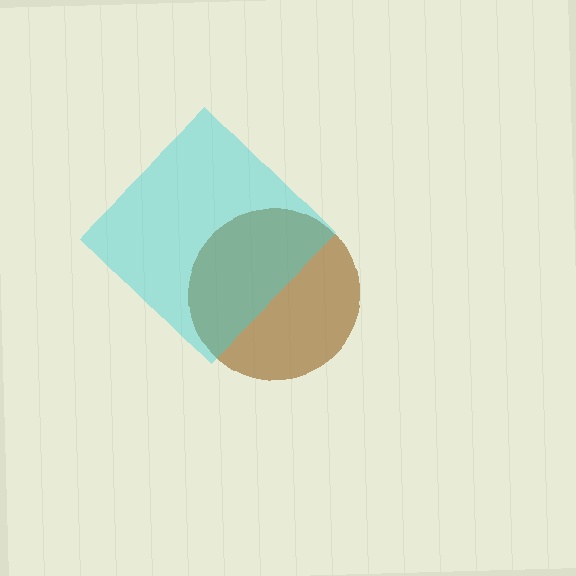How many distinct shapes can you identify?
There are 2 distinct shapes: a brown circle, a cyan diamond.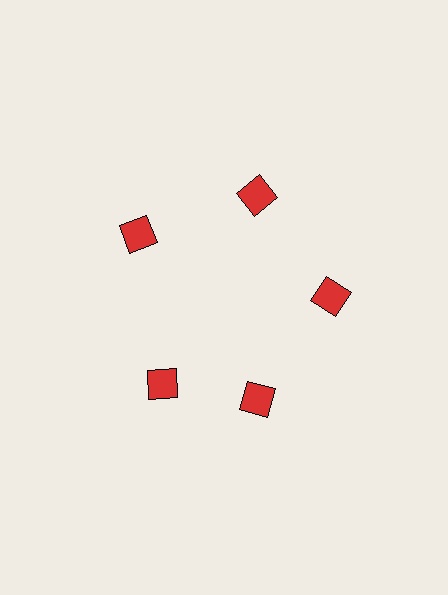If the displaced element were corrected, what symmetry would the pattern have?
It would have 5-fold rotational symmetry — the pattern would map onto itself every 72 degrees.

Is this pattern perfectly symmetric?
No. The 5 red squares are arranged in a ring, but one element near the 8 o'clock position is rotated out of alignment along the ring, breaking the 5-fold rotational symmetry.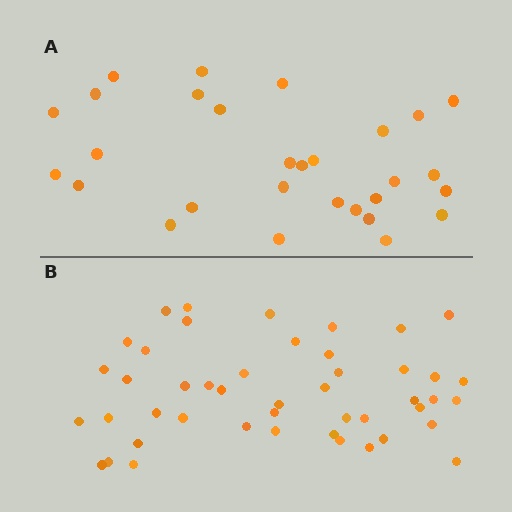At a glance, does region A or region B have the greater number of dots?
Region B (the bottom region) has more dots.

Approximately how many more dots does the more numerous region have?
Region B has approximately 15 more dots than region A.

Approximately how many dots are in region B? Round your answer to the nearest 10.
About 50 dots. (The exact count is 46, which rounds to 50.)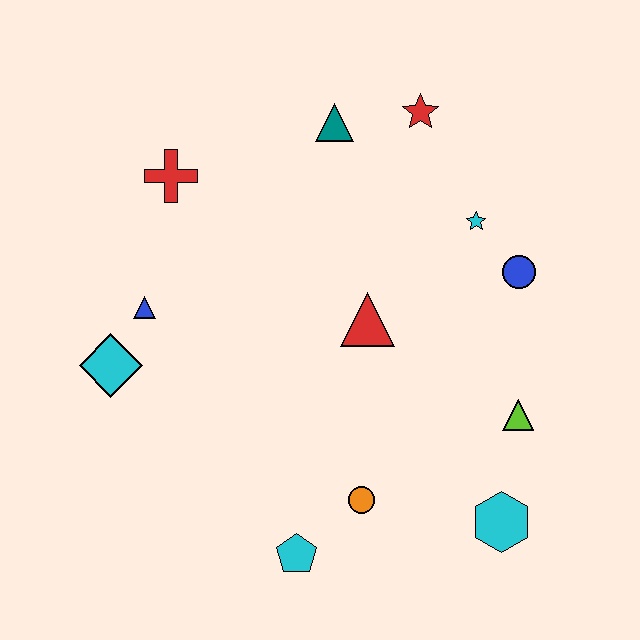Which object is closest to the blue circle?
The cyan star is closest to the blue circle.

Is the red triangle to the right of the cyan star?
No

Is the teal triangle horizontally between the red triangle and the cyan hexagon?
No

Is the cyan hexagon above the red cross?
No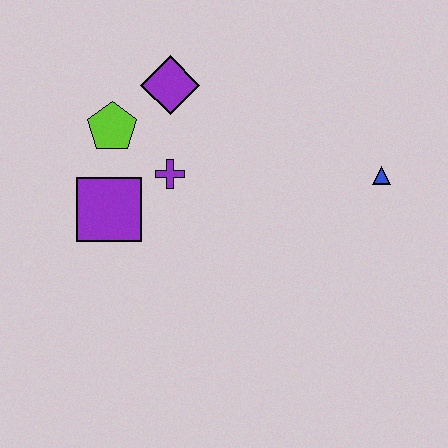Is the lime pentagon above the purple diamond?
No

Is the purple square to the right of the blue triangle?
No